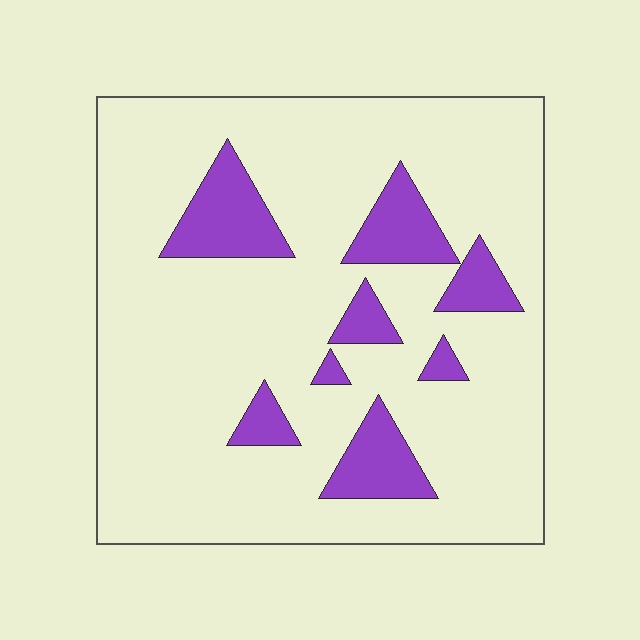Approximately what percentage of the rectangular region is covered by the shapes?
Approximately 15%.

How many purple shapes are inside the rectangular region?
8.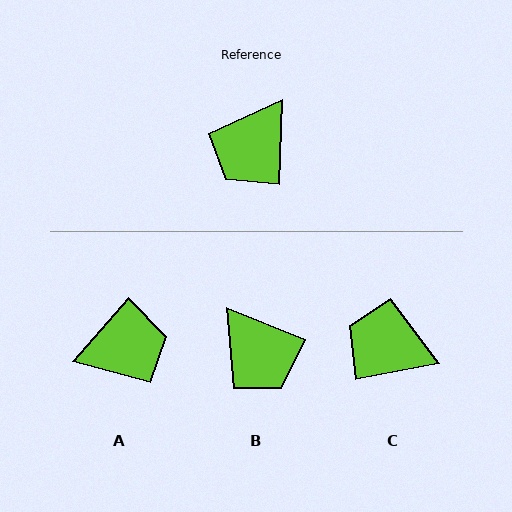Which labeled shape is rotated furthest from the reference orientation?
A, about 141 degrees away.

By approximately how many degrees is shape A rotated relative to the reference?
Approximately 141 degrees counter-clockwise.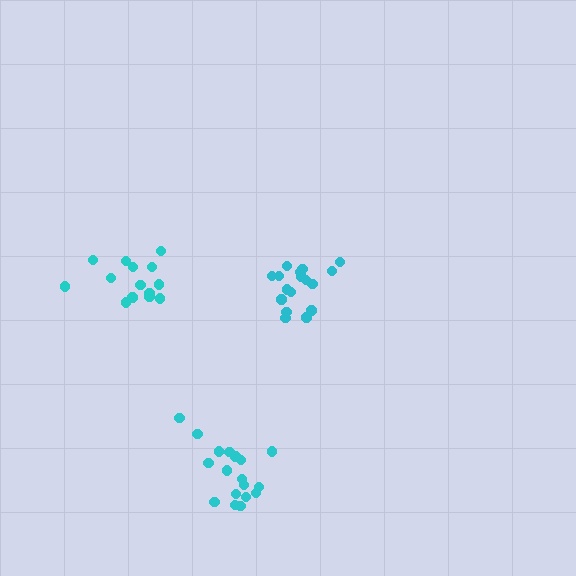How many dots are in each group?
Group 1: 17 dots, Group 2: 18 dots, Group 3: 14 dots (49 total).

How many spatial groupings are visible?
There are 3 spatial groupings.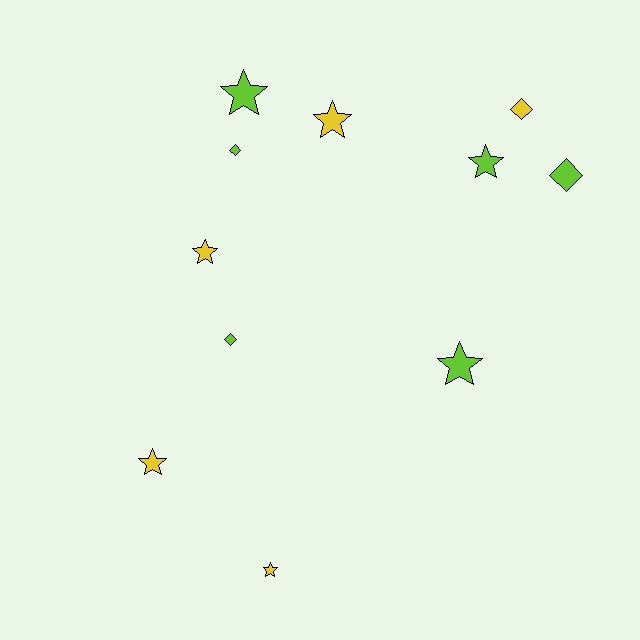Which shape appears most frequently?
Star, with 7 objects.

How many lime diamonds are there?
There are 3 lime diamonds.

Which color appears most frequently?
Lime, with 6 objects.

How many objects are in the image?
There are 11 objects.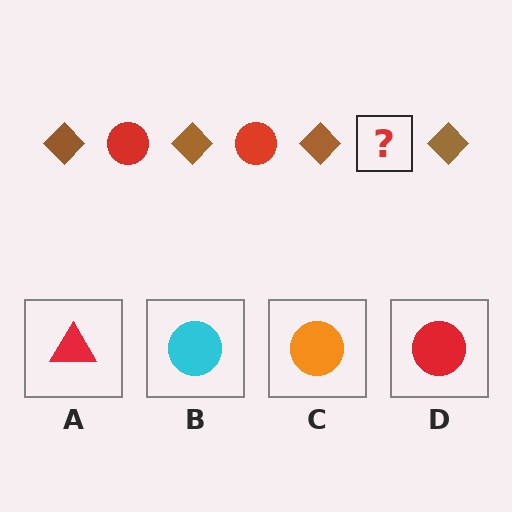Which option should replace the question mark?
Option D.